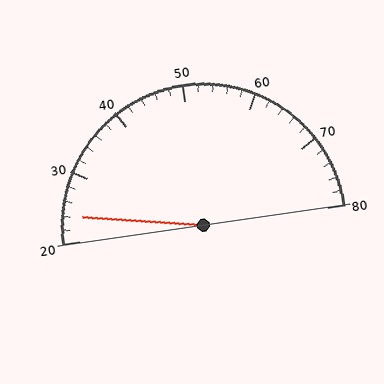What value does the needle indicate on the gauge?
The needle indicates approximately 24.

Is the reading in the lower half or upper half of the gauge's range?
The reading is in the lower half of the range (20 to 80).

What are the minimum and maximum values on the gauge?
The gauge ranges from 20 to 80.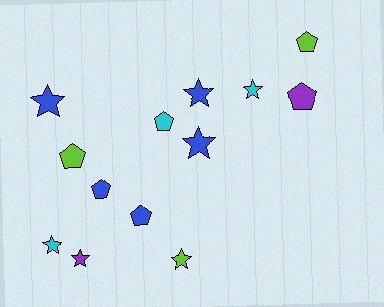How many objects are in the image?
There are 13 objects.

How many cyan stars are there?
There are 2 cyan stars.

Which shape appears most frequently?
Star, with 7 objects.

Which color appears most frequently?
Blue, with 5 objects.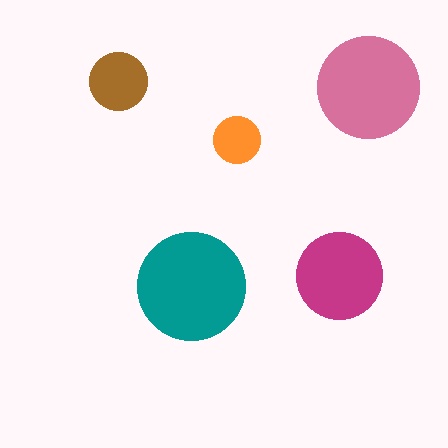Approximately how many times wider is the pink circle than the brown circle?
About 2 times wider.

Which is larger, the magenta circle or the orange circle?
The magenta one.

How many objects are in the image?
There are 5 objects in the image.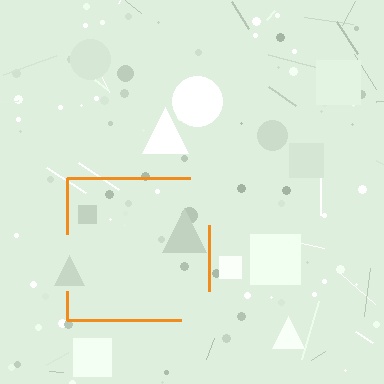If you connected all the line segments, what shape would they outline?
They would outline a square.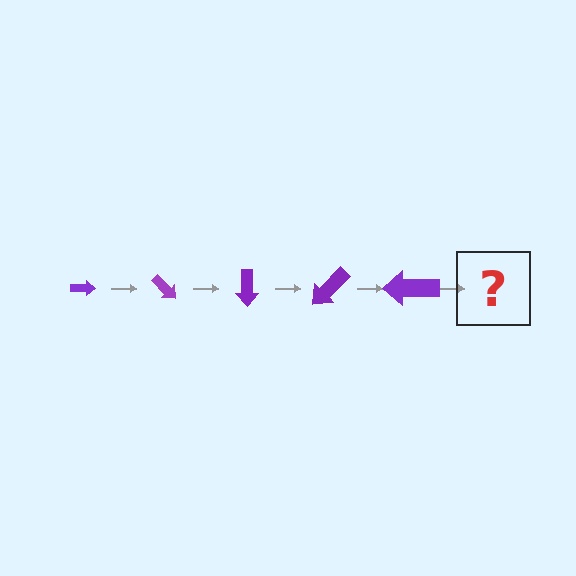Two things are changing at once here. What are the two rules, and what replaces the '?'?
The two rules are that the arrow grows larger each step and it rotates 45 degrees each step. The '?' should be an arrow, larger than the previous one and rotated 225 degrees from the start.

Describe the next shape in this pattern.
It should be an arrow, larger than the previous one and rotated 225 degrees from the start.